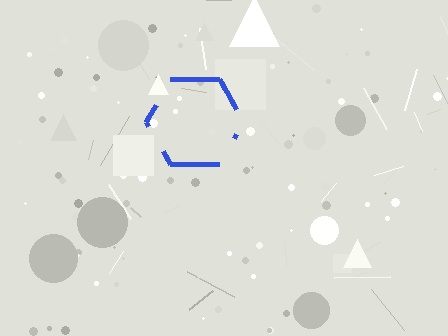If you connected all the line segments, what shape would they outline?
They would outline a hexagon.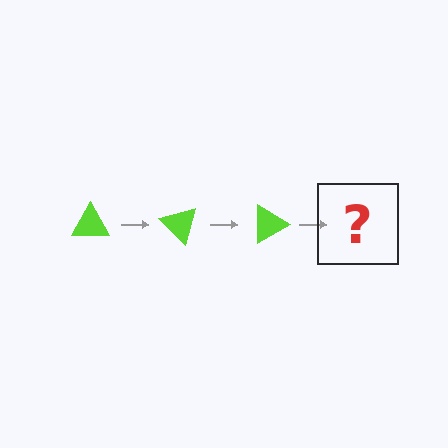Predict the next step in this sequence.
The next step is a lime triangle rotated 135 degrees.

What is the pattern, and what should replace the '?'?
The pattern is that the triangle rotates 45 degrees each step. The '?' should be a lime triangle rotated 135 degrees.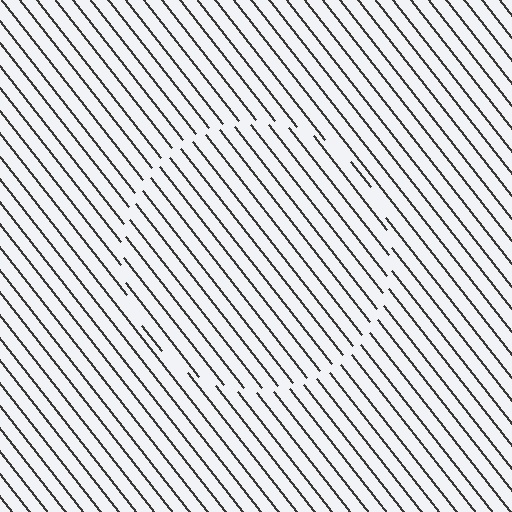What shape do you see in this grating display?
An illusory circle. The interior of the shape contains the same grating, shifted by half a period — the contour is defined by the phase discontinuity where line-ends from the inner and outer gratings abut.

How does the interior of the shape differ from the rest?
The interior of the shape contains the same grating, shifted by half a period — the contour is defined by the phase discontinuity where line-ends from the inner and outer gratings abut.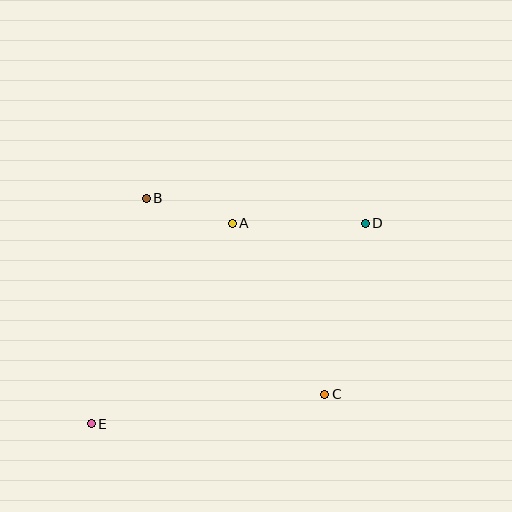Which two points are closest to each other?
Points A and B are closest to each other.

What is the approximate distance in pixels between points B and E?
The distance between B and E is approximately 232 pixels.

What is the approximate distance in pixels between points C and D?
The distance between C and D is approximately 176 pixels.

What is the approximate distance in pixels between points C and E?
The distance between C and E is approximately 235 pixels.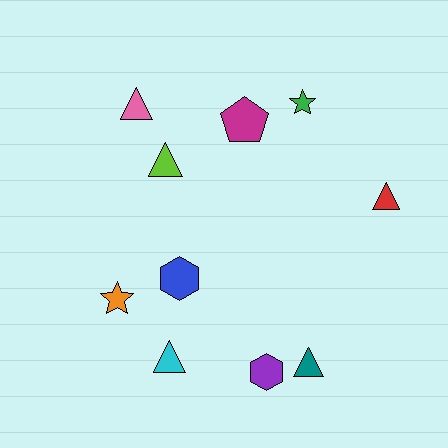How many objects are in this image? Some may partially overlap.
There are 10 objects.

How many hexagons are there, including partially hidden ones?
There are 2 hexagons.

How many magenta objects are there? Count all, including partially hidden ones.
There is 1 magenta object.